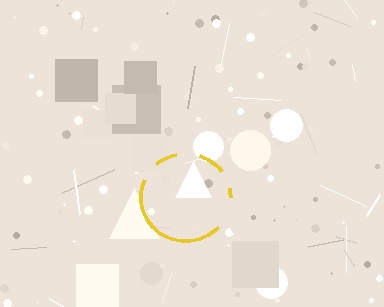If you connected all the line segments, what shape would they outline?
They would outline a circle.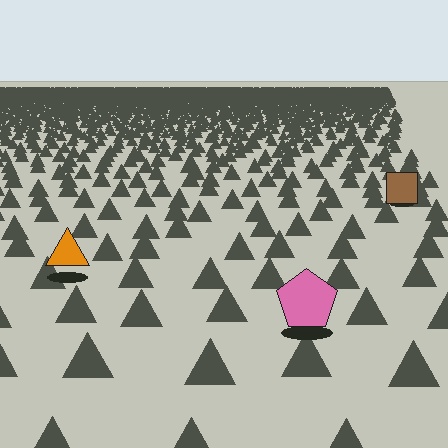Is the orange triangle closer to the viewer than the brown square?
Yes. The orange triangle is closer — you can tell from the texture gradient: the ground texture is coarser near it.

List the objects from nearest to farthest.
From nearest to farthest: the pink pentagon, the orange triangle, the brown square.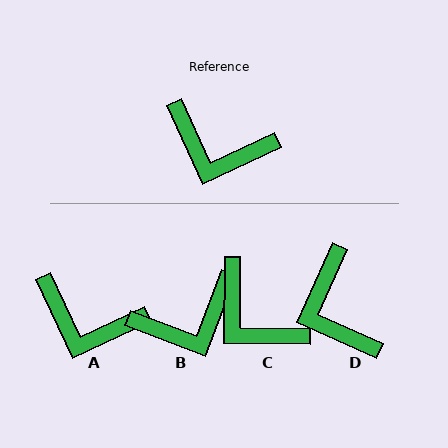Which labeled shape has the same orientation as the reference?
A.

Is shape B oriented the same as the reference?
No, it is off by about 44 degrees.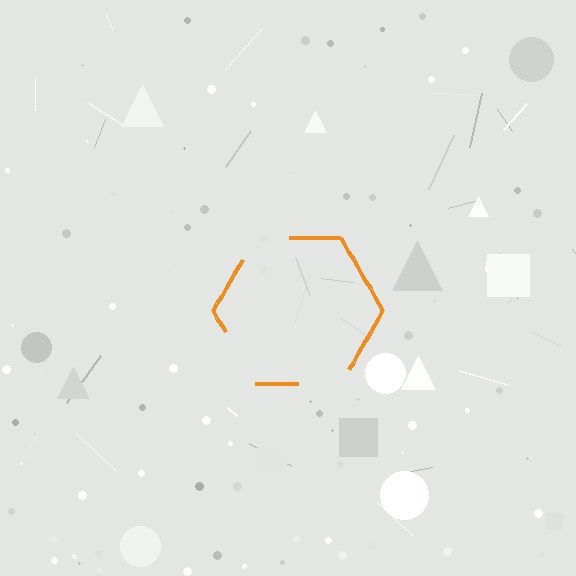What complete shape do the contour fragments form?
The contour fragments form a hexagon.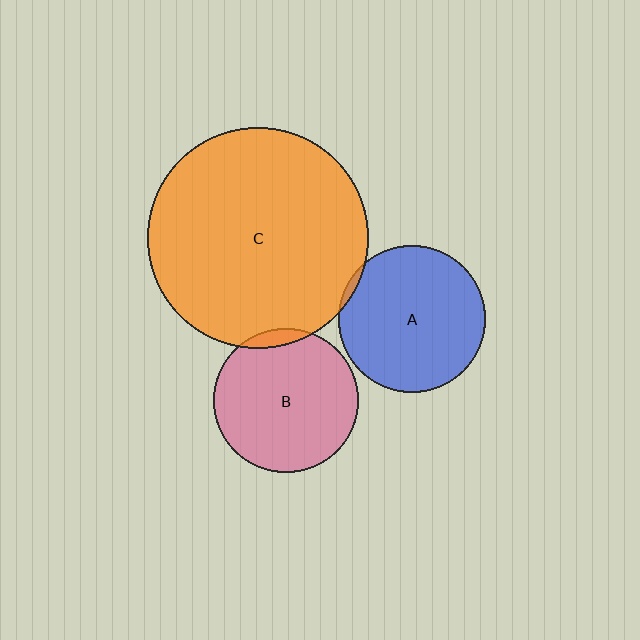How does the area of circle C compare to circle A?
Approximately 2.3 times.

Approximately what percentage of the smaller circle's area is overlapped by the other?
Approximately 5%.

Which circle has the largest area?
Circle C (orange).